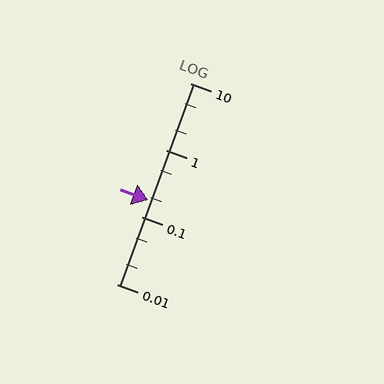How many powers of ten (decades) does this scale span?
The scale spans 3 decades, from 0.01 to 10.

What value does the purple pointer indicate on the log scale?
The pointer indicates approximately 0.18.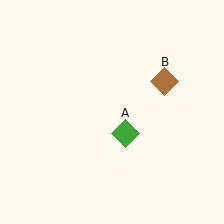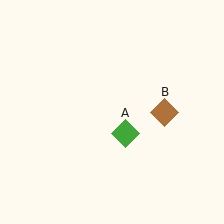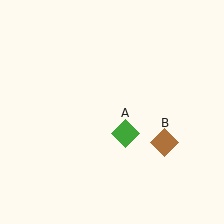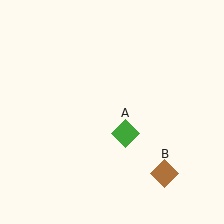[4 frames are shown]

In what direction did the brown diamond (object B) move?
The brown diamond (object B) moved down.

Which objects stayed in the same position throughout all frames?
Green diamond (object A) remained stationary.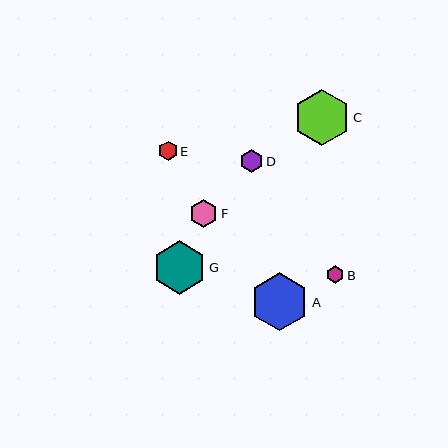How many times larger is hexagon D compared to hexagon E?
Hexagon D is approximately 1.2 times the size of hexagon E.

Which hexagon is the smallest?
Hexagon B is the smallest with a size of approximately 17 pixels.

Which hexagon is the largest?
Hexagon A is the largest with a size of approximately 58 pixels.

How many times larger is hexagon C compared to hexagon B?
Hexagon C is approximately 3.3 times the size of hexagon B.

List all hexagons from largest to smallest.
From largest to smallest: A, C, G, F, D, E, B.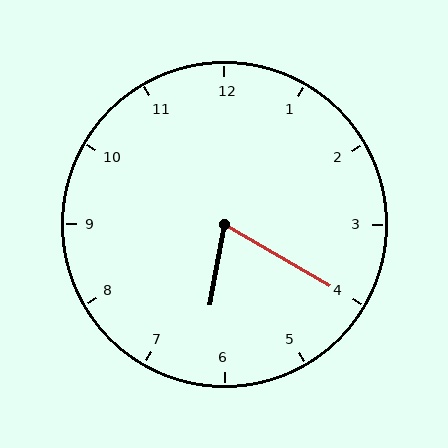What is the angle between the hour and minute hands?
Approximately 70 degrees.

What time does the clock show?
6:20.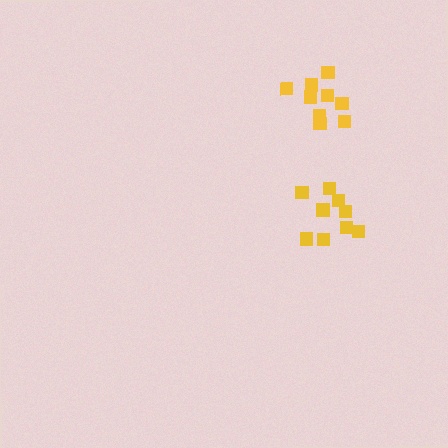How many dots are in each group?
Group 1: 9 dots, Group 2: 10 dots (19 total).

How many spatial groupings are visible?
There are 2 spatial groupings.